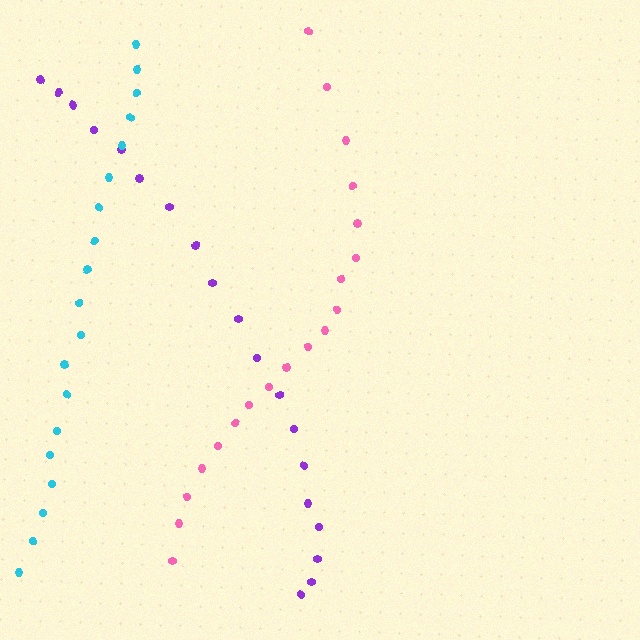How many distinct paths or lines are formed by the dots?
There are 3 distinct paths.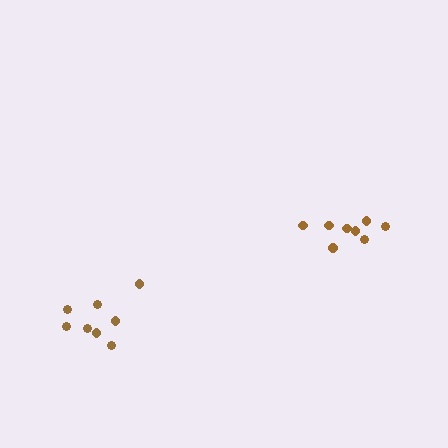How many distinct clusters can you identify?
There are 2 distinct clusters.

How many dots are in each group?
Group 1: 8 dots, Group 2: 8 dots (16 total).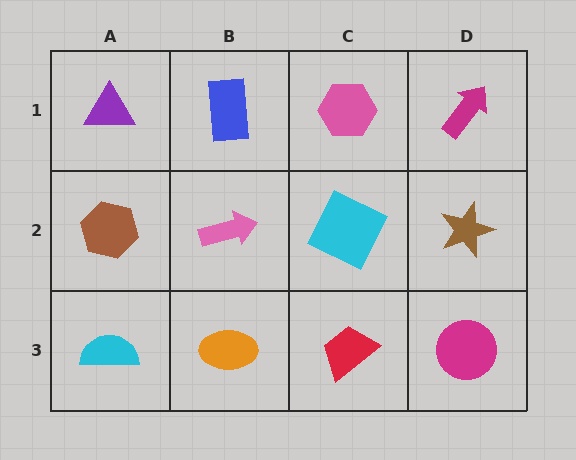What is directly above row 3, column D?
A brown star.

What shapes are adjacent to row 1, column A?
A brown hexagon (row 2, column A), a blue rectangle (row 1, column B).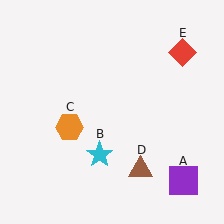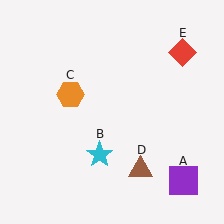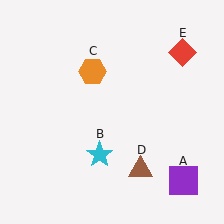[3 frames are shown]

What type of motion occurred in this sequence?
The orange hexagon (object C) rotated clockwise around the center of the scene.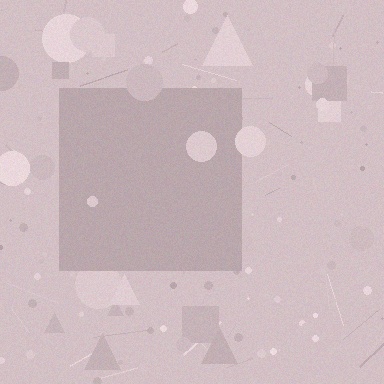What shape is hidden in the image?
A square is hidden in the image.